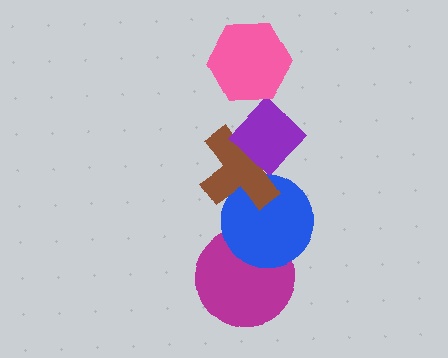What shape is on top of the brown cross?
The purple diamond is on top of the brown cross.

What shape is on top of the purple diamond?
The pink hexagon is on top of the purple diamond.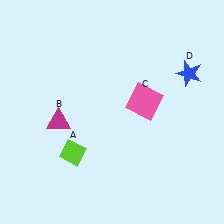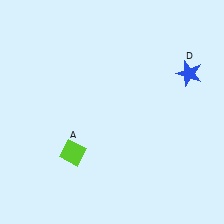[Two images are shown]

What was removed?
The pink square (C), the magenta triangle (B) were removed in Image 2.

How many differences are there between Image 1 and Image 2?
There are 2 differences between the two images.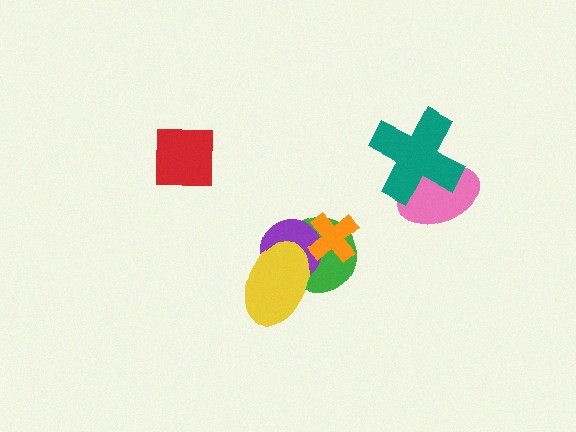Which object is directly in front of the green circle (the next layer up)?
The purple circle is directly in front of the green circle.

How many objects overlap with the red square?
0 objects overlap with the red square.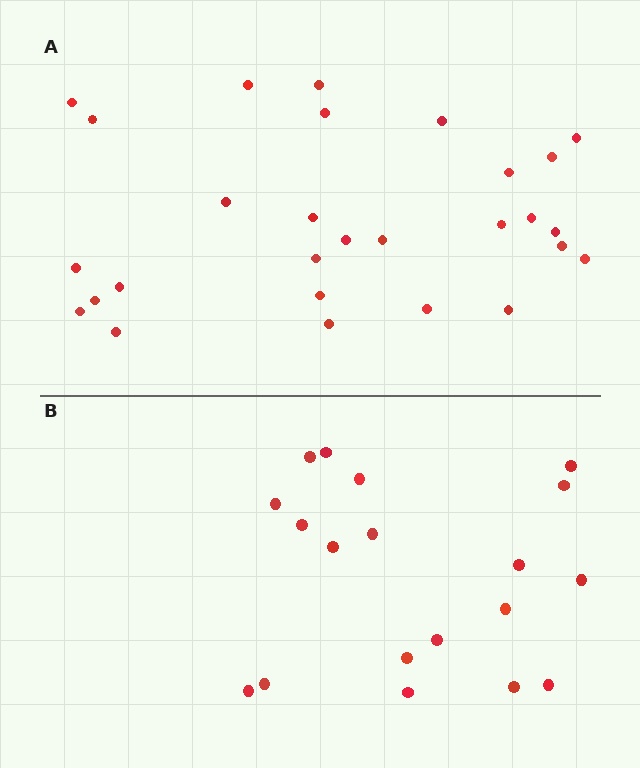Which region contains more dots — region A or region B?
Region A (the top region) has more dots.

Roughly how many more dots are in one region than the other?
Region A has roughly 8 or so more dots than region B.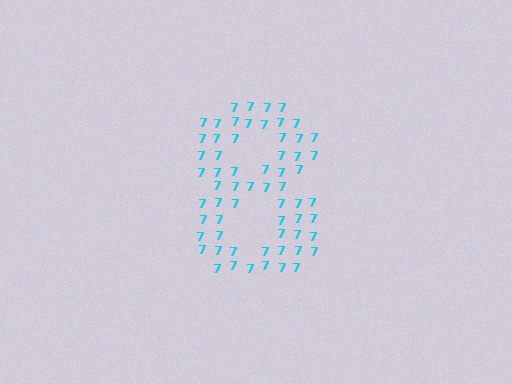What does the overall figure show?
The overall figure shows the digit 8.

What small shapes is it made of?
It is made of small digit 7's.